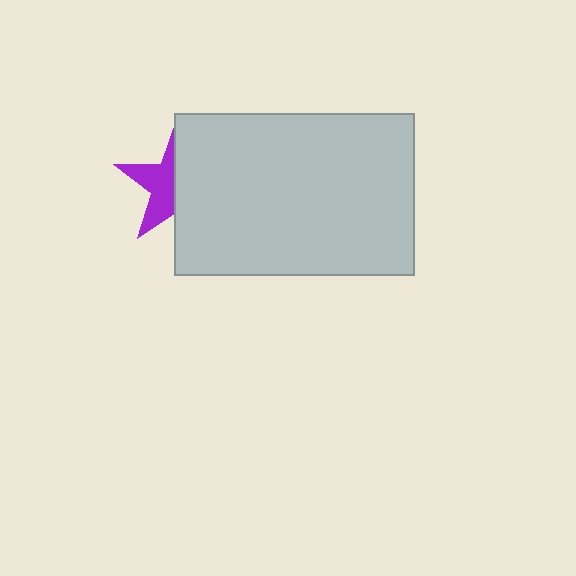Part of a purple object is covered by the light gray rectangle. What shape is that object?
It is a star.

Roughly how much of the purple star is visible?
A small part of it is visible (roughly 44%).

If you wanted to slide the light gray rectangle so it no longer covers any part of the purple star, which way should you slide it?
Slide it right — that is the most direct way to separate the two shapes.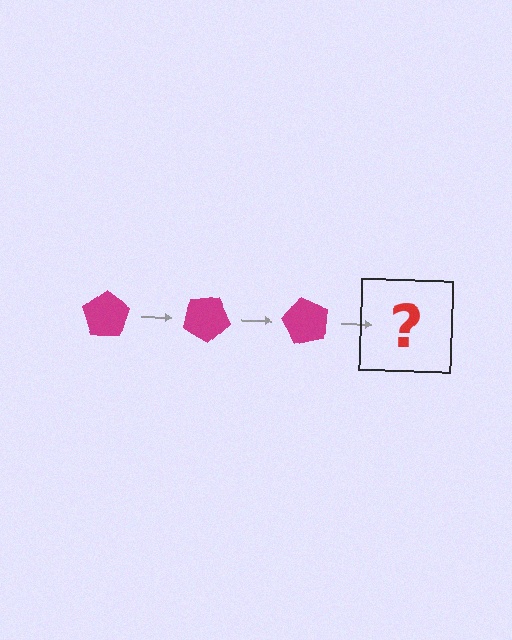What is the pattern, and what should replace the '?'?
The pattern is that the pentagon rotates 30 degrees each step. The '?' should be a magenta pentagon rotated 90 degrees.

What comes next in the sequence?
The next element should be a magenta pentagon rotated 90 degrees.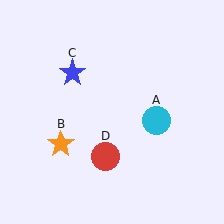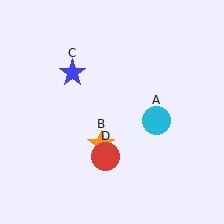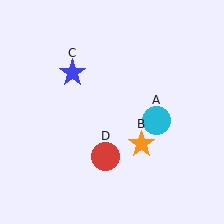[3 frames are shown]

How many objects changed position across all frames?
1 object changed position: orange star (object B).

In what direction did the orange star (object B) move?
The orange star (object B) moved right.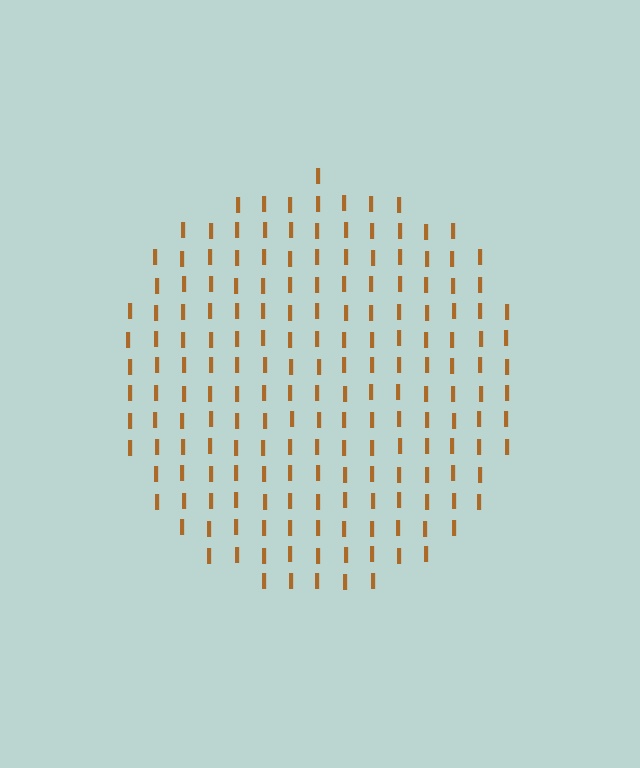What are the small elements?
The small elements are letter I's.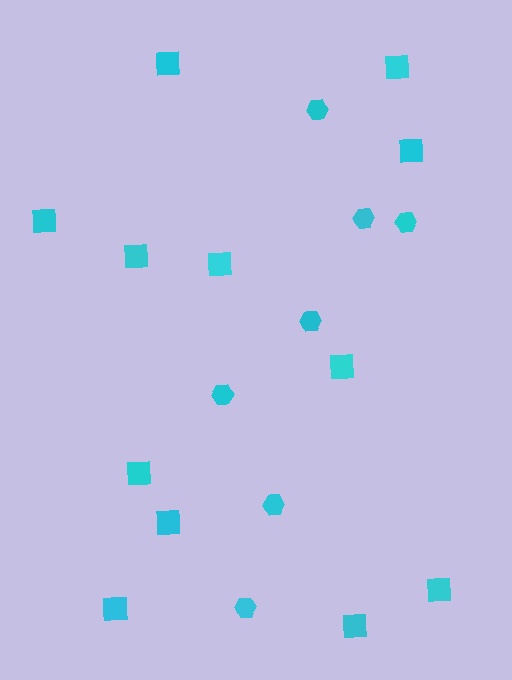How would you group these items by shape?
There are 2 groups: one group of squares (12) and one group of hexagons (7).